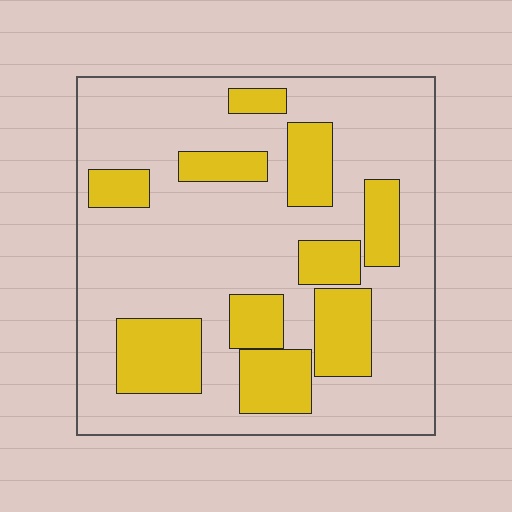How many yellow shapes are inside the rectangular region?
10.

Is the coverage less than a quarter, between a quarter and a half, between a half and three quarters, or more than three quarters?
Between a quarter and a half.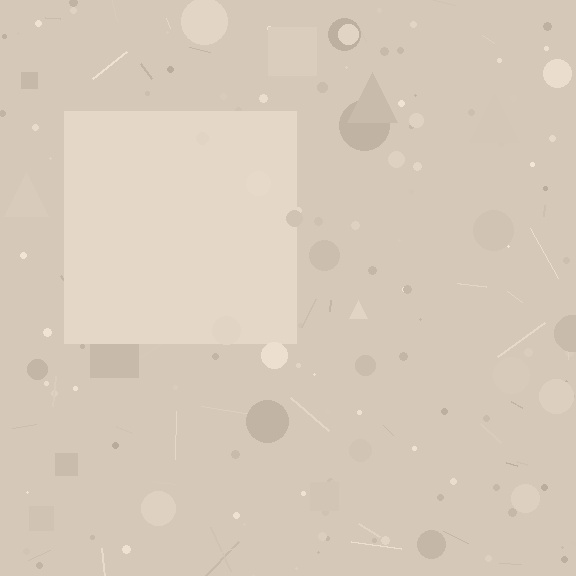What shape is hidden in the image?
A square is hidden in the image.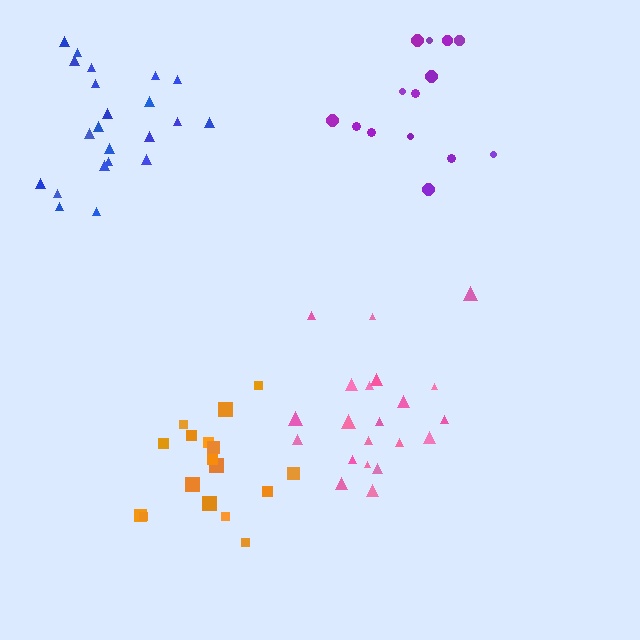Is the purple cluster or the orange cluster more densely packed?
Orange.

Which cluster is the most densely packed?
Pink.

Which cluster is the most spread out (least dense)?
Purple.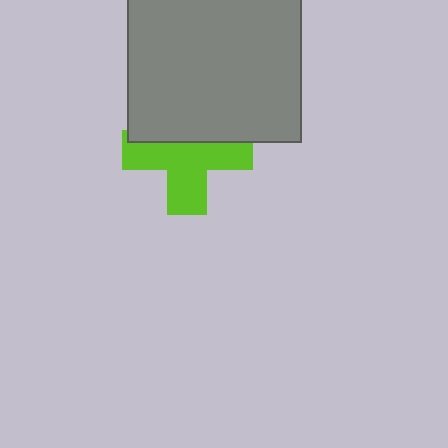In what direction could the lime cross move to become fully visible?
The lime cross could move down. That would shift it out from behind the gray square entirely.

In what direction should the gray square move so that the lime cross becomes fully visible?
The gray square should move up. That is the shortest direction to clear the overlap and leave the lime cross fully visible.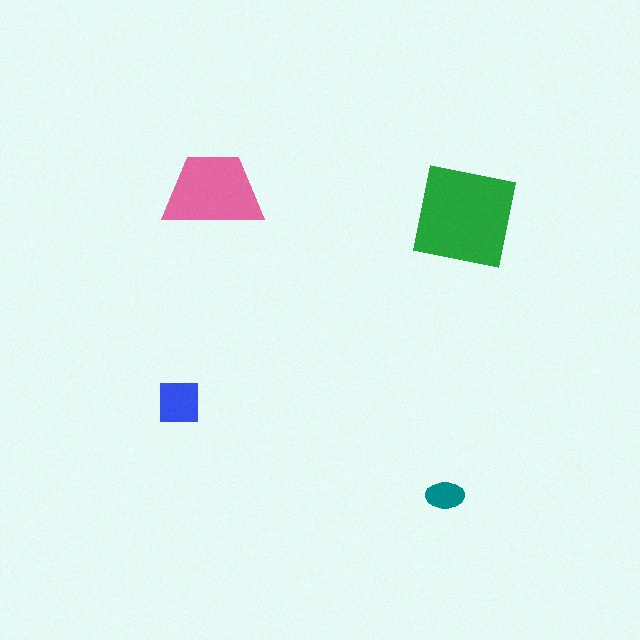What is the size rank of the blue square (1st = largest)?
3rd.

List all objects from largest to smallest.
The green square, the pink trapezoid, the blue square, the teal ellipse.